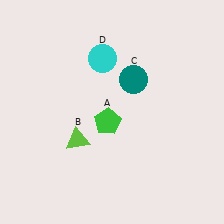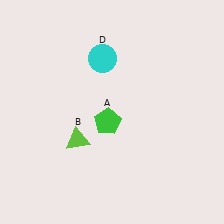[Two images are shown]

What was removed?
The teal circle (C) was removed in Image 2.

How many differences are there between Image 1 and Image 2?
There is 1 difference between the two images.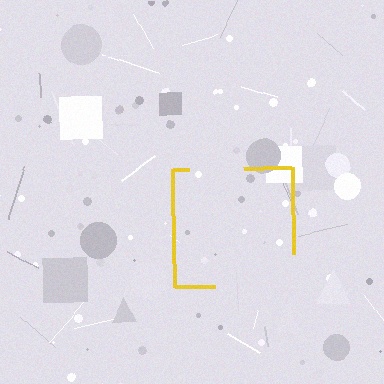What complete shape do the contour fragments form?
The contour fragments form a square.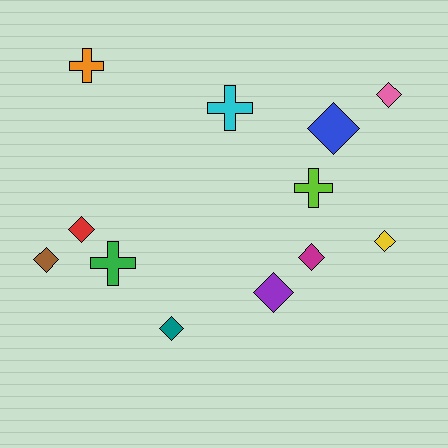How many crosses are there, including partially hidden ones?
There are 4 crosses.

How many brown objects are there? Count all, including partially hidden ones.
There is 1 brown object.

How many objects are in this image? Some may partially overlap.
There are 12 objects.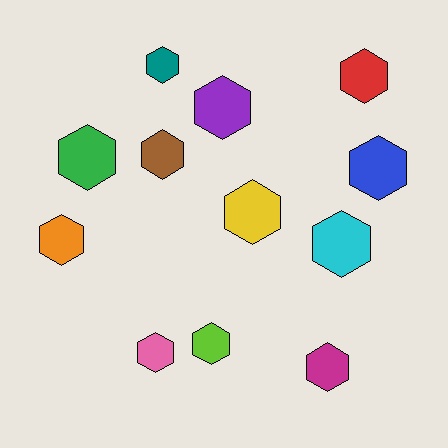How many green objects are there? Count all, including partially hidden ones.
There is 1 green object.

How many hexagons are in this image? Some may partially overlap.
There are 12 hexagons.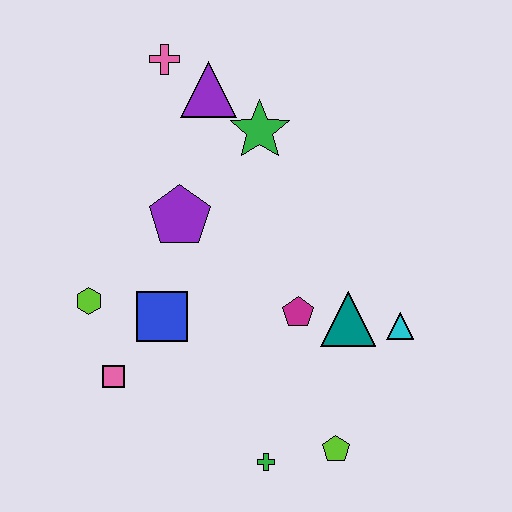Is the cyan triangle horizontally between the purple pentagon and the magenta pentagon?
No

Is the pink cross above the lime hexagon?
Yes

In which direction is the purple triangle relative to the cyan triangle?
The purple triangle is above the cyan triangle.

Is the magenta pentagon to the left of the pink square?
No